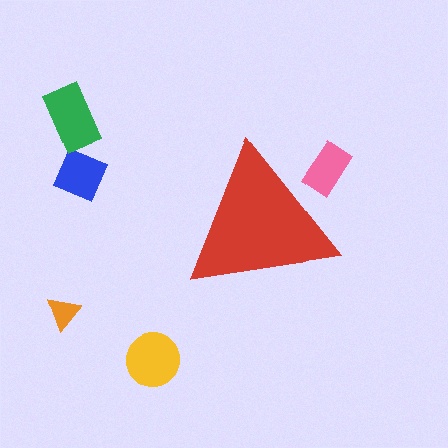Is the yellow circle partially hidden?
No, the yellow circle is fully visible.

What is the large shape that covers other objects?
A red triangle.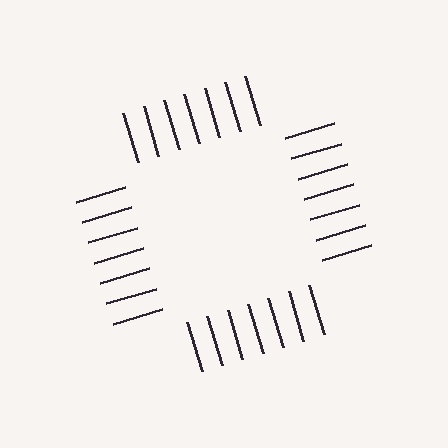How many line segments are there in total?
28 — 7 along each of the 4 edges.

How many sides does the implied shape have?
4 sides — the line-ends trace a square.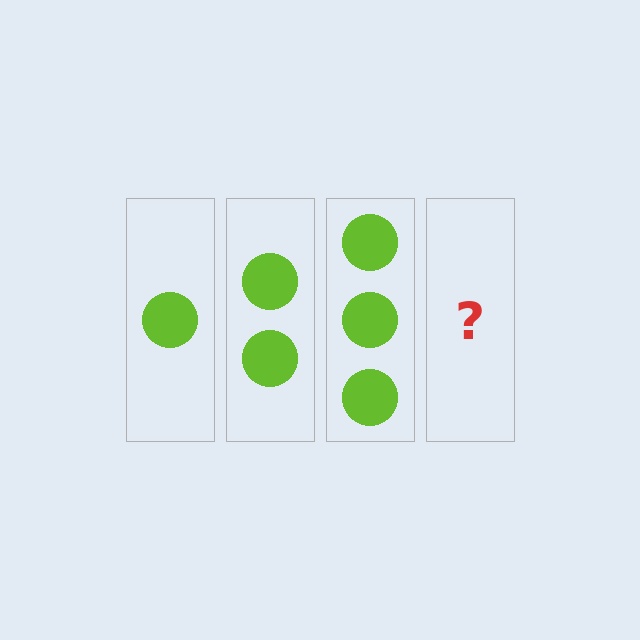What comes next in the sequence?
The next element should be 4 circles.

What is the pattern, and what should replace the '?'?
The pattern is that each step adds one more circle. The '?' should be 4 circles.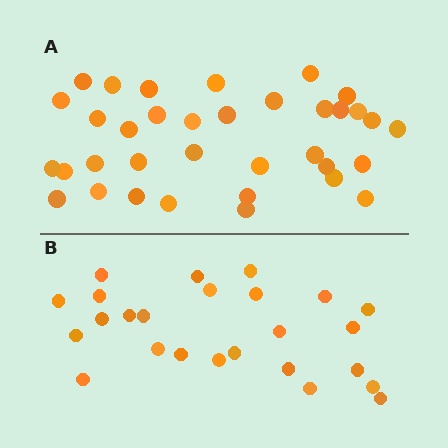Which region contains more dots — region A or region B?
Region A (the top region) has more dots.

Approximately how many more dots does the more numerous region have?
Region A has roughly 10 or so more dots than region B.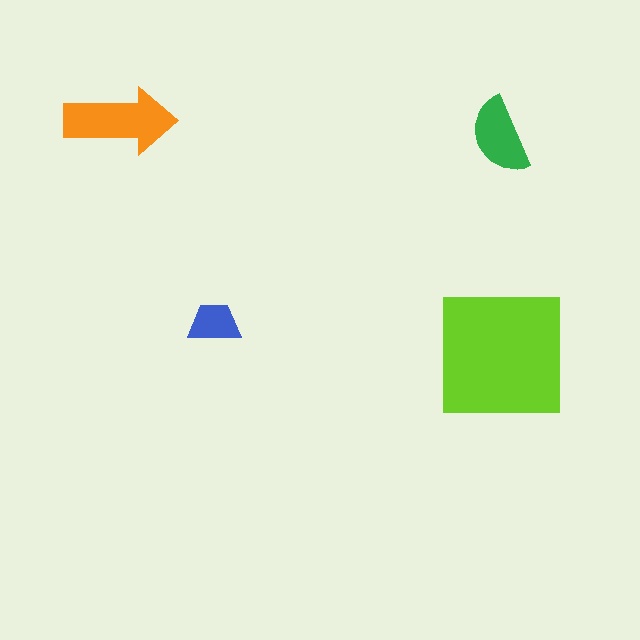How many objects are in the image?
There are 4 objects in the image.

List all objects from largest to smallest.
The lime square, the orange arrow, the green semicircle, the blue trapezoid.